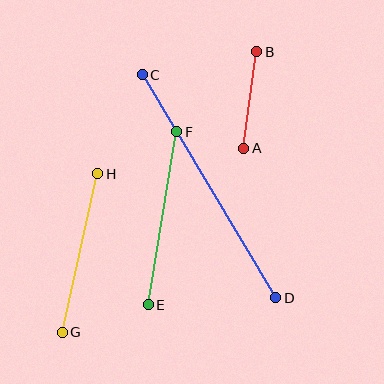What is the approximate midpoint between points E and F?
The midpoint is at approximately (163, 218) pixels.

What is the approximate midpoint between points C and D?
The midpoint is at approximately (209, 186) pixels.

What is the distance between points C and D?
The distance is approximately 260 pixels.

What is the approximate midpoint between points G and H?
The midpoint is at approximately (80, 253) pixels.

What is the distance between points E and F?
The distance is approximately 176 pixels.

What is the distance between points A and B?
The distance is approximately 97 pixels.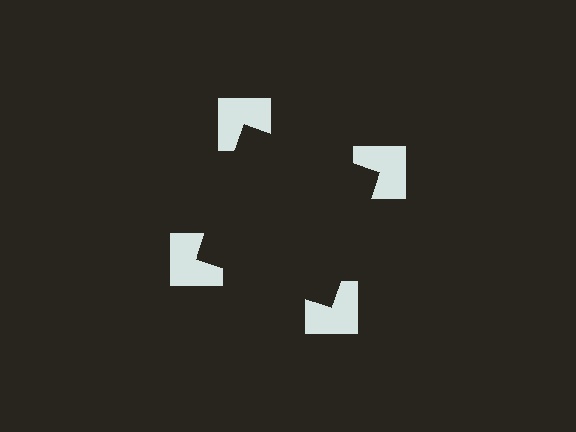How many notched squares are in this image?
There are 4 — one at each vertex of the illusory square.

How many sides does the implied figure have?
4 sides.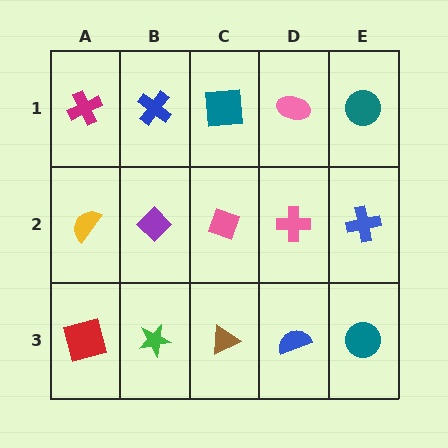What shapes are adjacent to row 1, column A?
A yellow semicircle (row 2, column A), a blue cross (row 1, column B).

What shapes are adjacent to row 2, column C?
A teal square (row 1, column C), a brown triangle (row 3, column C), a purple diamond (row 2, column B), a pink cross (row 2, column D).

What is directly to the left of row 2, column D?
A pink diamond.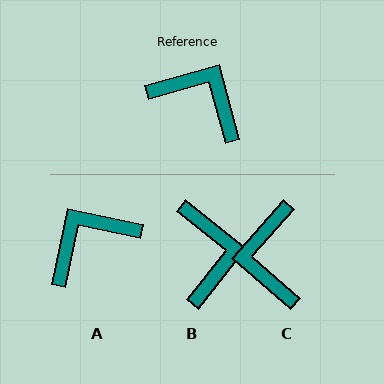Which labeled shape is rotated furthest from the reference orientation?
C, about 123 degrees away.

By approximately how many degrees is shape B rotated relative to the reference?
Approximately 54 degrees clockwise.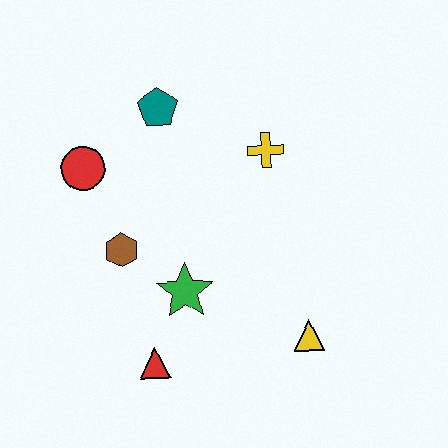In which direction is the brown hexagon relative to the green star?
The brown hexagon is to the left of the green star.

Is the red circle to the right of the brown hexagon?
No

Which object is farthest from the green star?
The teal pentagon is farthest from the green star.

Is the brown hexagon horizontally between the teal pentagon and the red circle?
Yes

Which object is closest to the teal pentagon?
The red circle is closest to the teal pentagon.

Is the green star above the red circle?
No